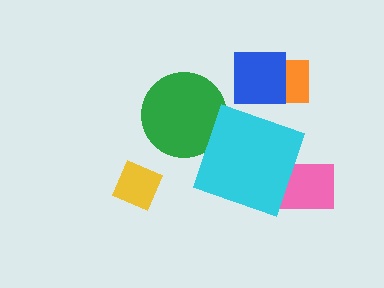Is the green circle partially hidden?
No, no other shape covers it.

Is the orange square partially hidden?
Yes, it is partially covered by another shape.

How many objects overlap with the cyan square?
1 object overlaps with the cyan square.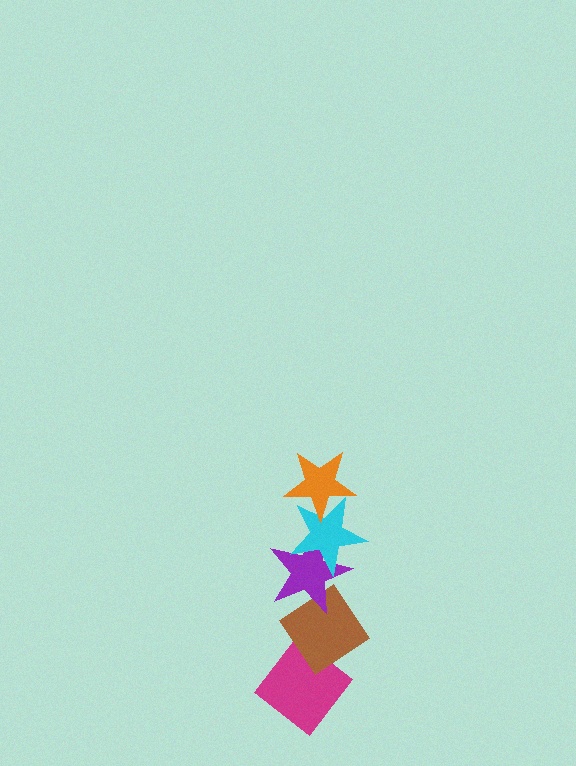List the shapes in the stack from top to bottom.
From top to bottom: the orange star, the cyan star, the purple star, the brown diamond, the magenta diamond.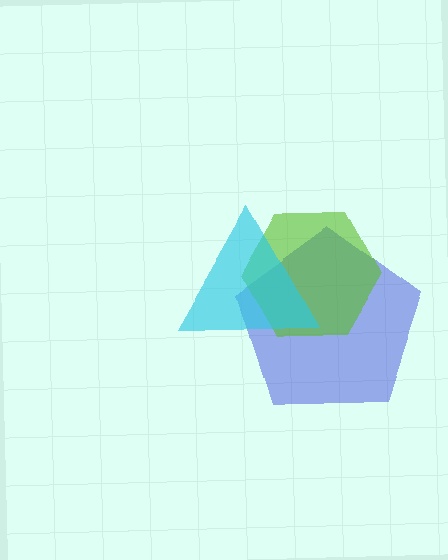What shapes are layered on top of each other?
The layered shapes are: a blue pentagon, a lime hexagon, a cyan triangle.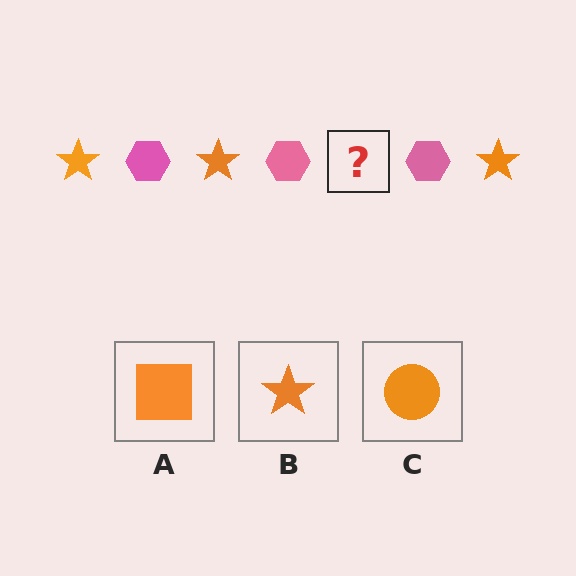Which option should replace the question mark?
Option B.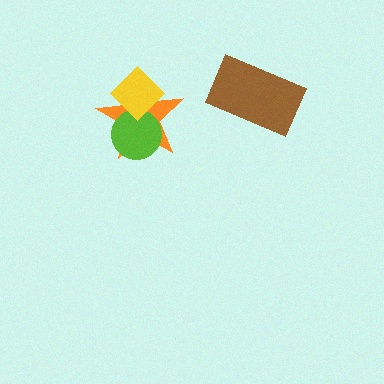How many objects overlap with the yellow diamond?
2 objects overlap with the yellow diamond.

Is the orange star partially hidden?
Yes, it is partially covered by another shape.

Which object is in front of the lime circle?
The yellow diamond is in front of the lime circle.